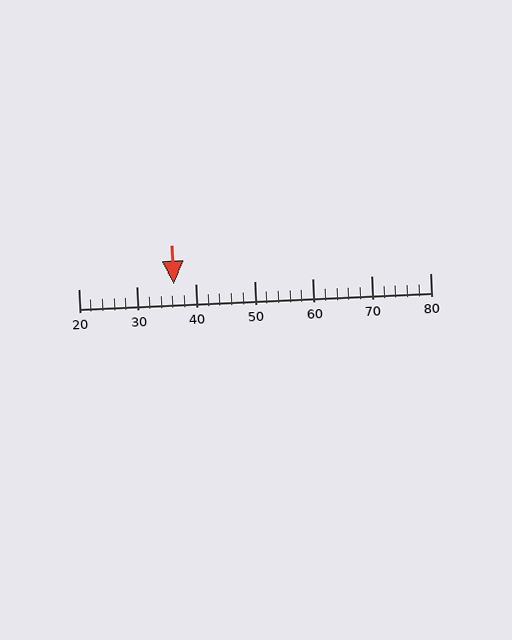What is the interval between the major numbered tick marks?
The major tick marks are spaced 10 units apart.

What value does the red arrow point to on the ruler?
The red arrow points to approximately 36.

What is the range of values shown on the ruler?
The ruler shows values from 20 to 80.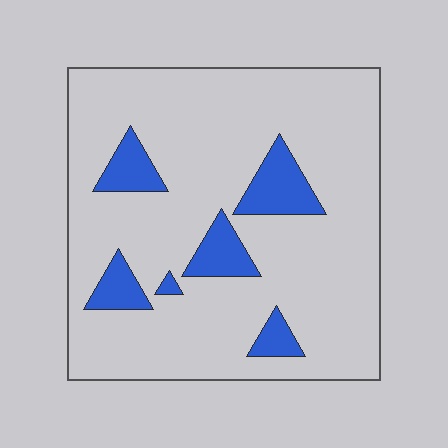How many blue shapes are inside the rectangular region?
6.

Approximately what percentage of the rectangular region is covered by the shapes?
Approximately 15%.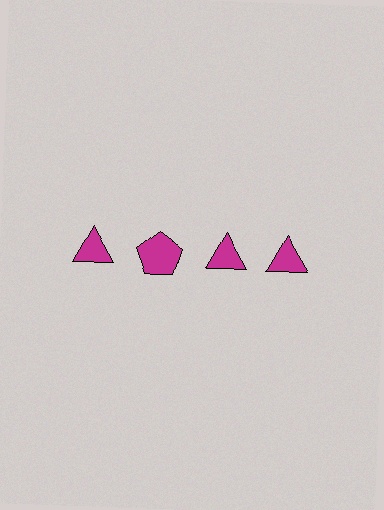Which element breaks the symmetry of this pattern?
The magenta pentagon in the top row, second from left column breaks the symmetry. All other shapes are magenta triangles.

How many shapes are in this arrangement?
There are 4 shapes arranged in a grid pattern.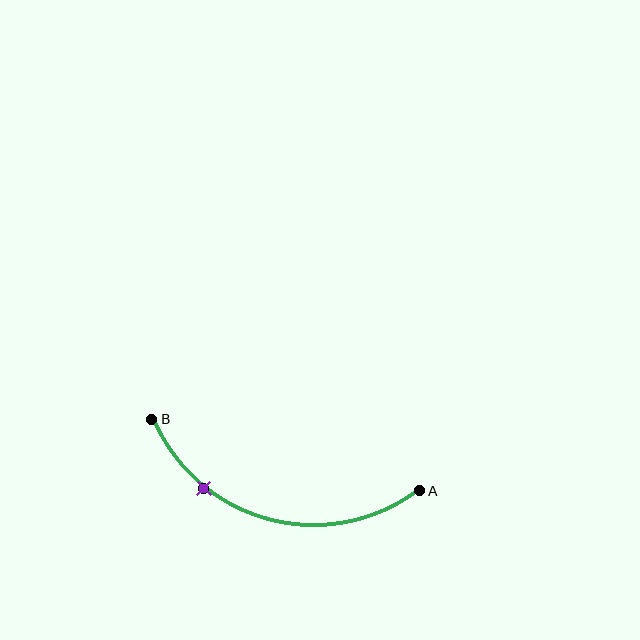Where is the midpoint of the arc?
The arc midpoint is the point on the curve farthest from the straight line joining A and B. It sits below that line.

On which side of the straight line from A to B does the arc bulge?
The arc bulges below the straight line connecting A and B.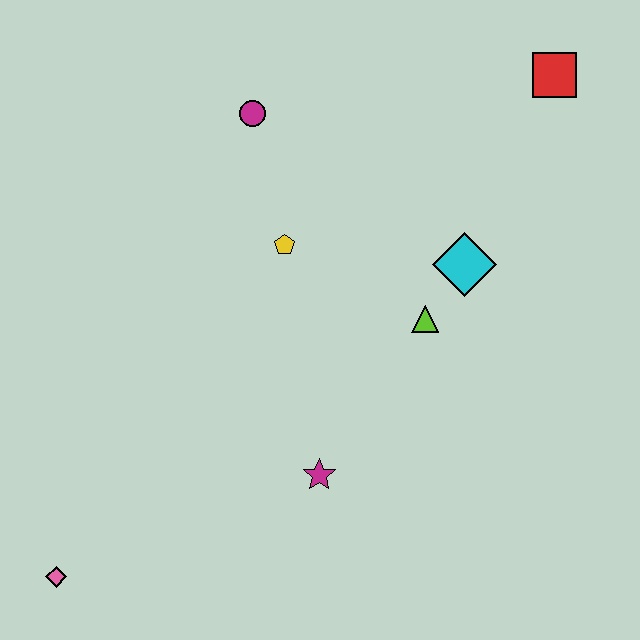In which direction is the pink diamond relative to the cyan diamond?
The pink diamond is to the left of the cyan diamond.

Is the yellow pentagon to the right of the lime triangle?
No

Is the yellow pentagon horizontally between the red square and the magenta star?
No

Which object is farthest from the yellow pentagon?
The pink diamond is farthest from the yellow pentagon.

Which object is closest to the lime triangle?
The cyan diamond is closest to the lime triangle.